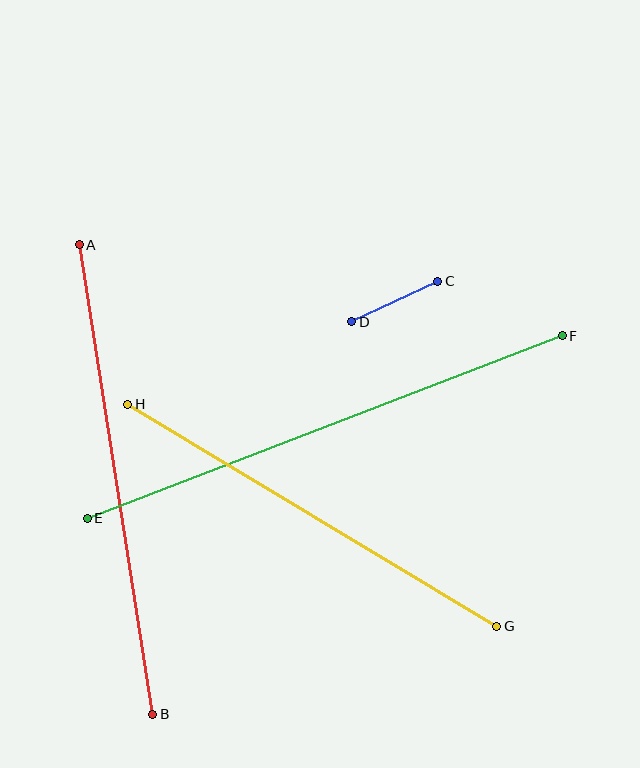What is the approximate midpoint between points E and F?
The midpoint is at approximately (325, 427) pixels.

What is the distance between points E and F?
The distance is approximately 509 pixels.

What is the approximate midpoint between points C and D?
The midpoint is at approximately (395, 301) pixels.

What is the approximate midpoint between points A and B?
The midpoint is at approximately (116, 480) pixels.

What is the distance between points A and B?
The distance is approximately 475 pixels.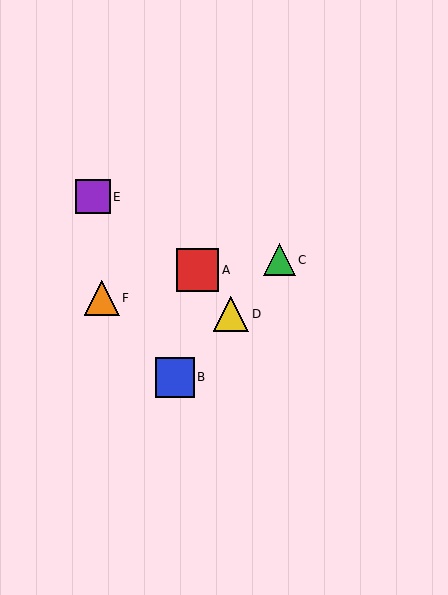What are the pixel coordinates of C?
Object C is at (279, 260).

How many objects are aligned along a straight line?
3 objects (B, C, D) are aligned along a straight line.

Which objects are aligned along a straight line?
Objects B, C, D are aligned along a straight line.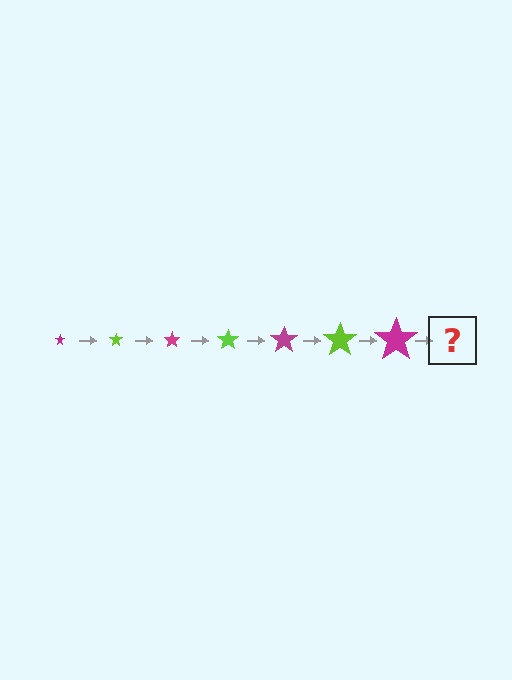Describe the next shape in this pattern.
It should be a lime star, larger than the previous one.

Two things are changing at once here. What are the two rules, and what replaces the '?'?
The two rules are that the star grows larger each step and the color cycles through magenta and lime. The '?' should be a lime star, larger than the previous one.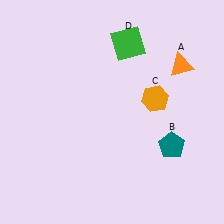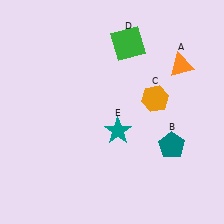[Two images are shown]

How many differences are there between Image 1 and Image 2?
There is 1 difference between the two images.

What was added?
A teal star (E) was added in Image 2.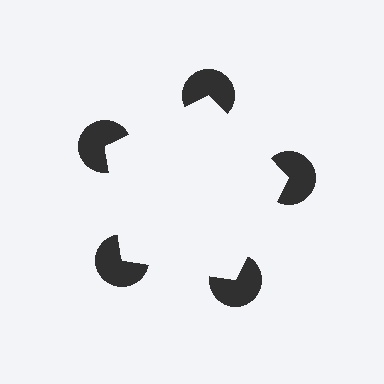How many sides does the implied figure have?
5 sides.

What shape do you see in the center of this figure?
An illusory pentagon — its edges are inferred from the aligned wedge cuts in the pac-man discs, not physically drawn.